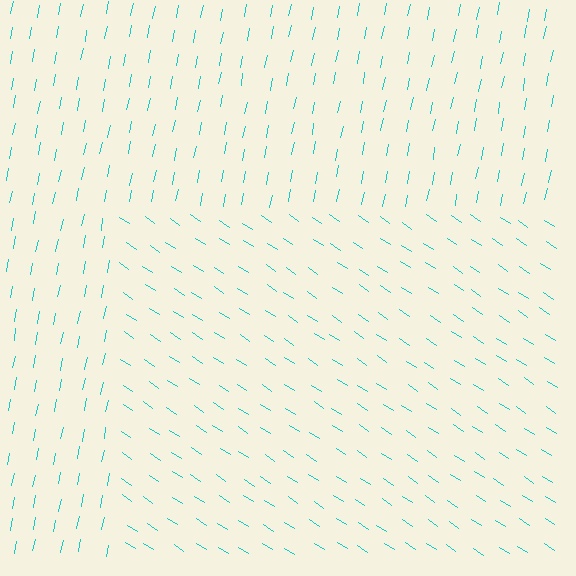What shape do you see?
I see a rectangle.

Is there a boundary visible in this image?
Yes, there is a texture boundary formed by a change in line orientation.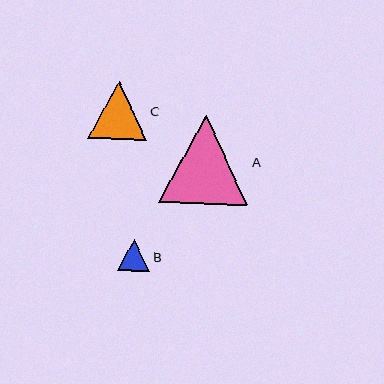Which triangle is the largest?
Triangle A is the largest with a size of approximately 89 pixels.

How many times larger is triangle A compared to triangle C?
Triangle A is approximately 1.5 times the size of triangle C.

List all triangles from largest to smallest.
From largest to smallest: A, C, B.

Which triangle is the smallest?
Triangle B is the smallest with a size of approximately 32 pixels.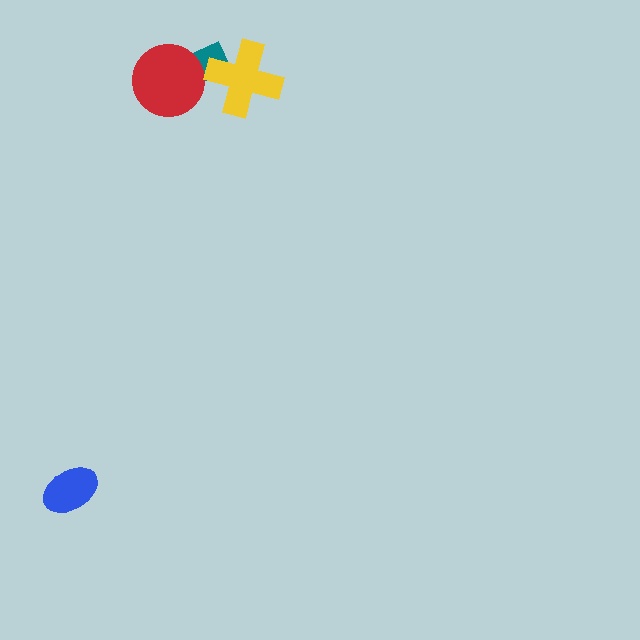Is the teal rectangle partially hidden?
Yes, it is partially covered by another shape.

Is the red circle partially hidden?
No, no other shape covers it.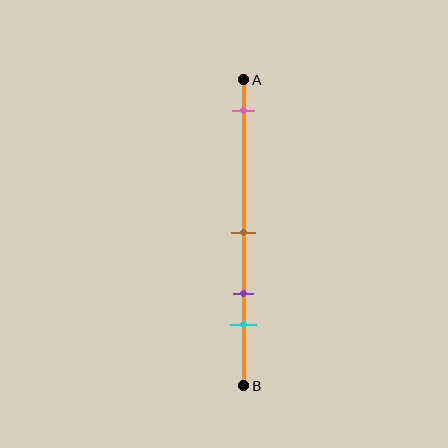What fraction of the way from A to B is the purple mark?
The purple mark is approximately 70% (0.7) of the way from A to B.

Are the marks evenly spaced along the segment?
No, the marks are not evenly spaced.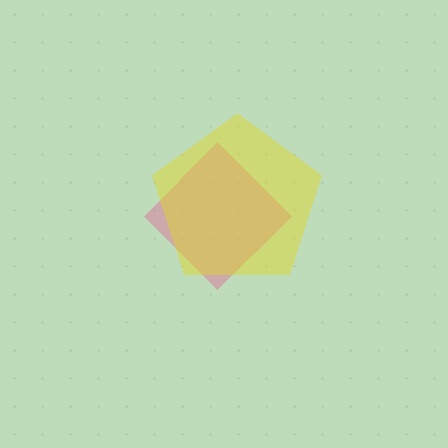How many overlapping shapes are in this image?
There are 2 overlapping shapes in the image.